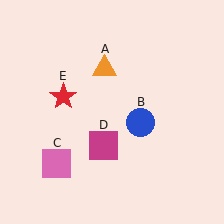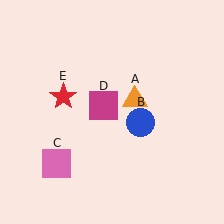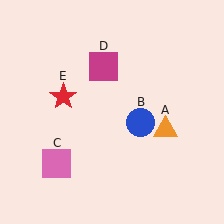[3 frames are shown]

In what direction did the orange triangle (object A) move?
The orange triangle (object A) moved down and to the right.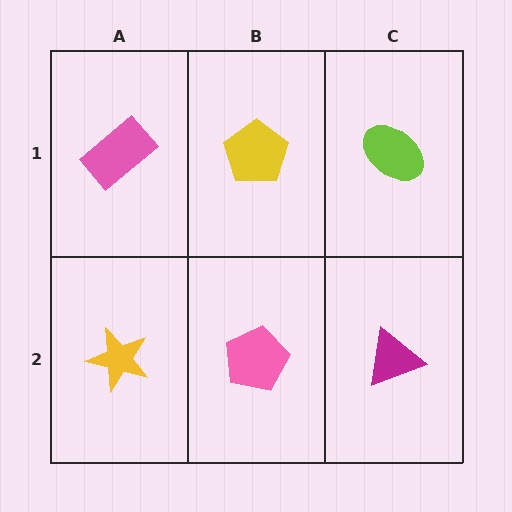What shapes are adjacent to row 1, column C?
A magenta triangle (row 2, column C), a yellow pentagon (row 1, column B).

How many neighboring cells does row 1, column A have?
2.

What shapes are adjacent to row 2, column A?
A pink rectangle (row 1, column A), a pink pentagon (row 2, column B).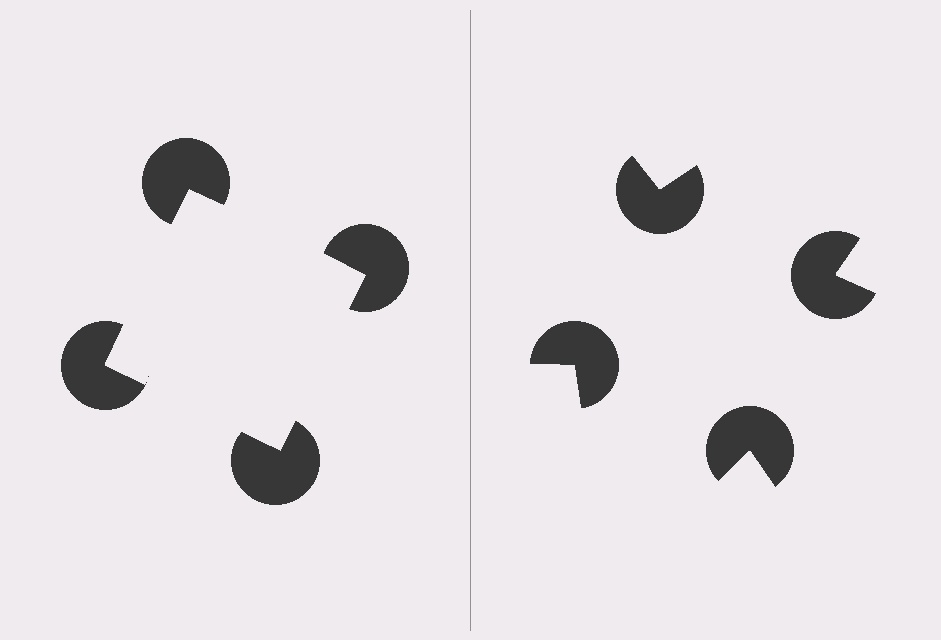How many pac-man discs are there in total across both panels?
8 — 4 on each side.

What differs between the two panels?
The pac-man discs are positioned identically on both sides; only the wedge orientations differ. On the left they align to a square; on the right they are misaligned.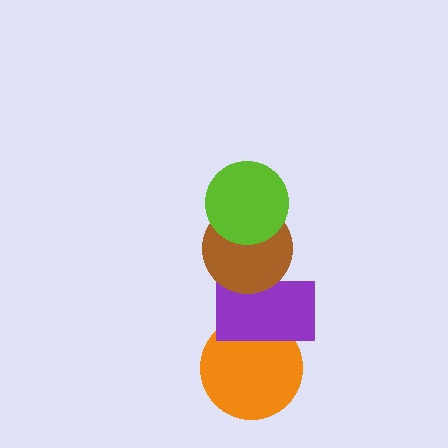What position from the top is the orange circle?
The orange circle is 4th from the top.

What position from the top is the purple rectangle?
The purple rectangle is 3rd from the top.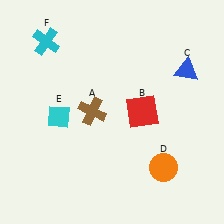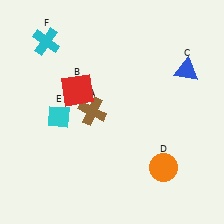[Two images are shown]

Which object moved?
The red square (B) moved left.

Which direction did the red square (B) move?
The red square (B) moved left.